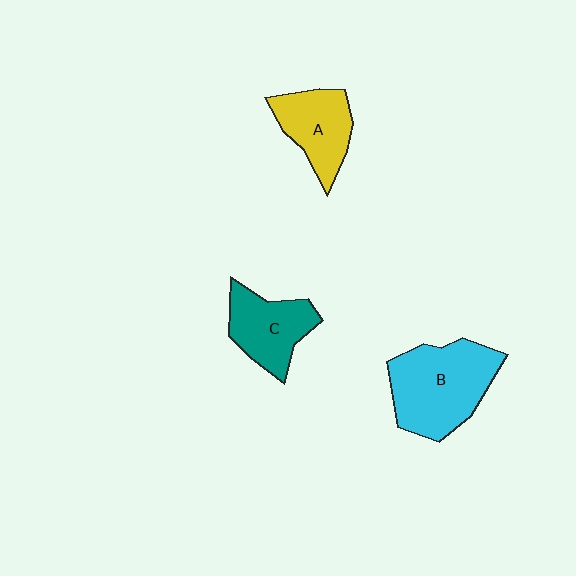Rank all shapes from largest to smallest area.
From largest to smallest: B (cyan), C (teal), A (yellow).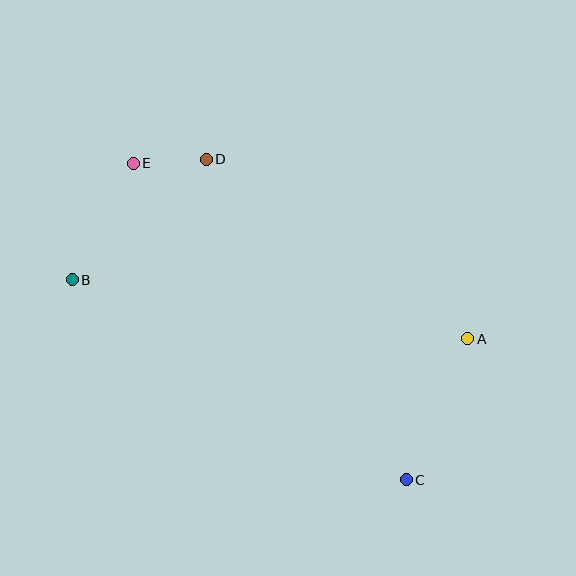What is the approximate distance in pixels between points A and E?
The distance between A and E is approximately 377 pixels.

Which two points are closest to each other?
Points D and E are closest to each other.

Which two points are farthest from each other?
Points C and E are farthest from each other.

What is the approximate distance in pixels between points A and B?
The distance between A and B is approximately 400 pixels.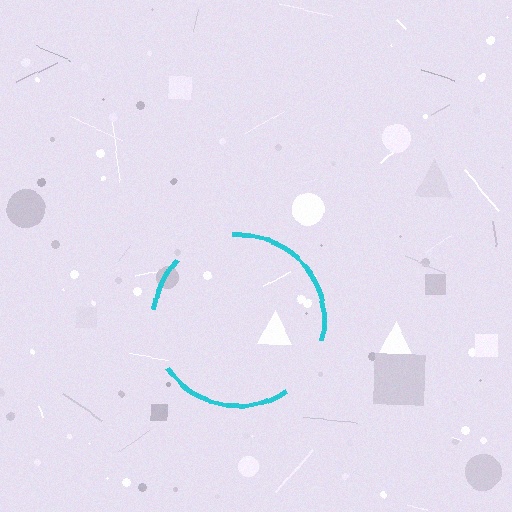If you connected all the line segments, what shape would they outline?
They would outline a circle.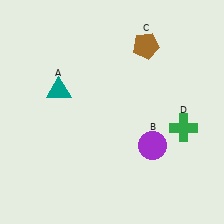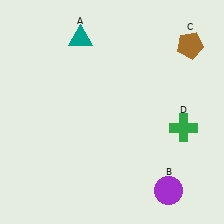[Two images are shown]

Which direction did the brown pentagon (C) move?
The brown pentagon (C) moved right.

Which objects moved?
The objects that moved are: the teal triangle (A), the purple circle (B), the brown pentagon (C).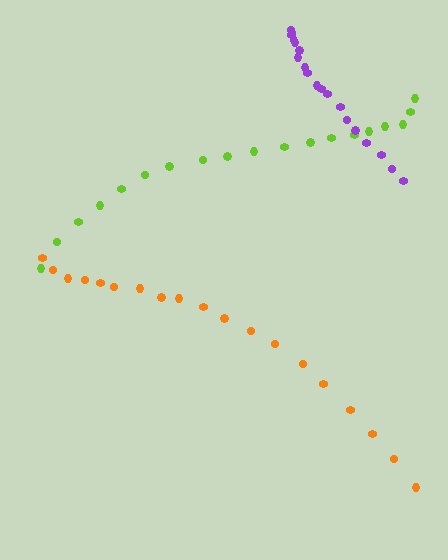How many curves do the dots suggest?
There are 3 distinct paths.